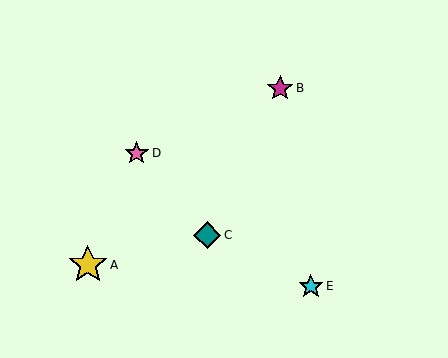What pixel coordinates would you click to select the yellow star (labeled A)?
Click at (88, 265) to select the yellow star A.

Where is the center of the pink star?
The center of the pink star is at (137, 153).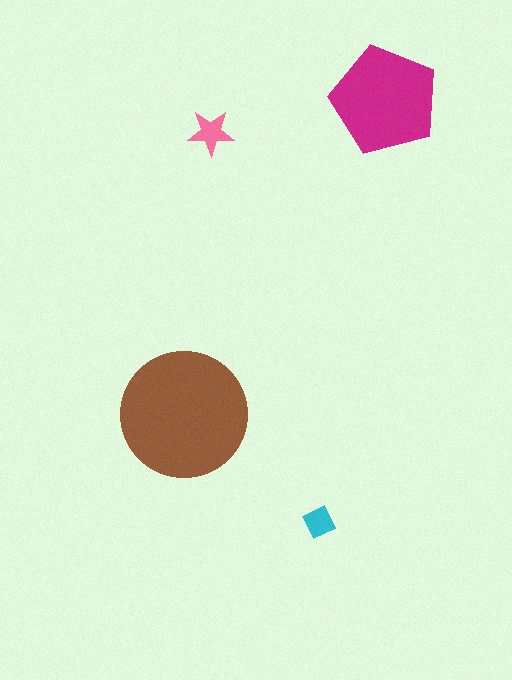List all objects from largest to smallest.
The brown circle, the magenta pentagon, the pink star, the cyan diamond.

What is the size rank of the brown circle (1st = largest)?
1st.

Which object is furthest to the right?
The magenta pentagon is rightmost.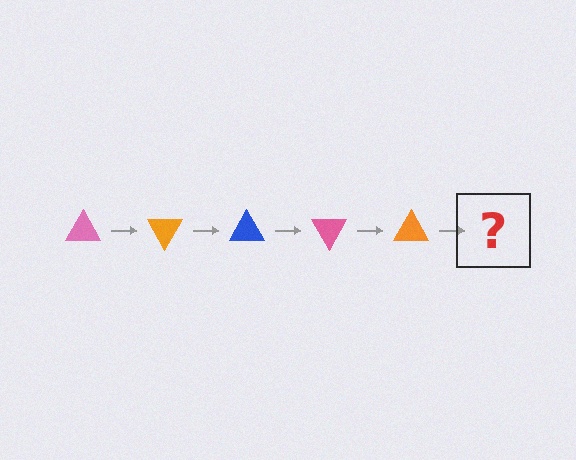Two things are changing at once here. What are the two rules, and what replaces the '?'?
The two rules are that it rotates 60 degrees each step and the color cycles through pink, orange, and blue. The '?' should be a blue triangle, rotated 300 degrees from the start.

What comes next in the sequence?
The next element should be a blue triangle, rotated 300 degrees from the start.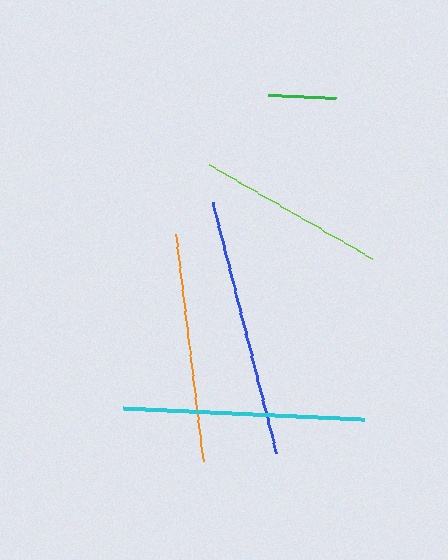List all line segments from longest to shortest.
From longest to shortest: blue, cyan, orange, lime, green.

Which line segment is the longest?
The blue line is the longest at approximately 258 pixels.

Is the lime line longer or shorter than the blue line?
The blue line is longer than the lime line.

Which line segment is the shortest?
The green line is the shortest at approximately 69 pixels.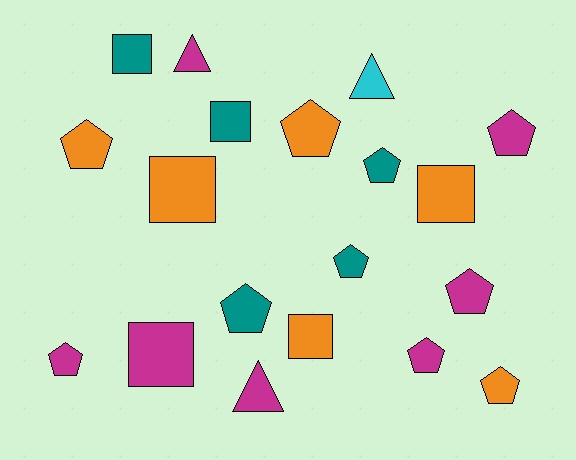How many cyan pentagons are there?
There are no cyan pentagons.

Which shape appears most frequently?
Pentagon, with 10 objects.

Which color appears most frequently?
Magenta, with 7 objects.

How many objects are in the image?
There are 19 objects.